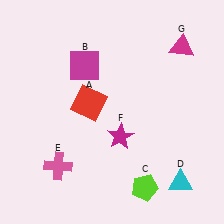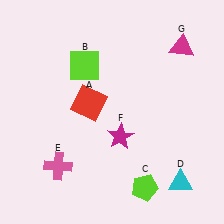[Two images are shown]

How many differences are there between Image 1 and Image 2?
There is 1 difference between the two images.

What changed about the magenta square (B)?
In Image 1, B is magenta. In Image 2, it changed to lime.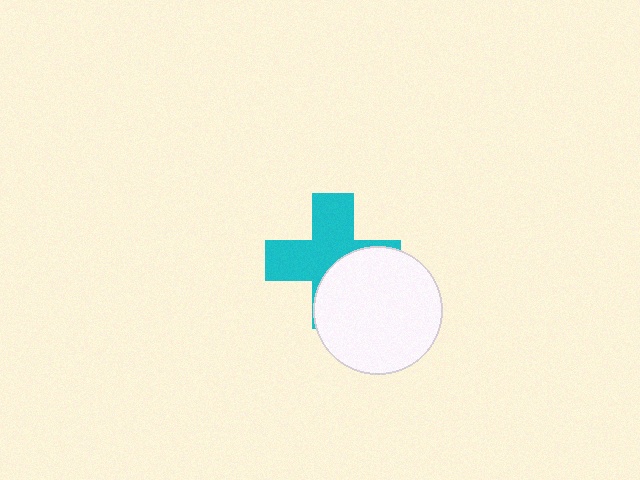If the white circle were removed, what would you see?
You would see the complete cyan cross.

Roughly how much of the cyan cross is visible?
About half of it is visible (roughly 57%).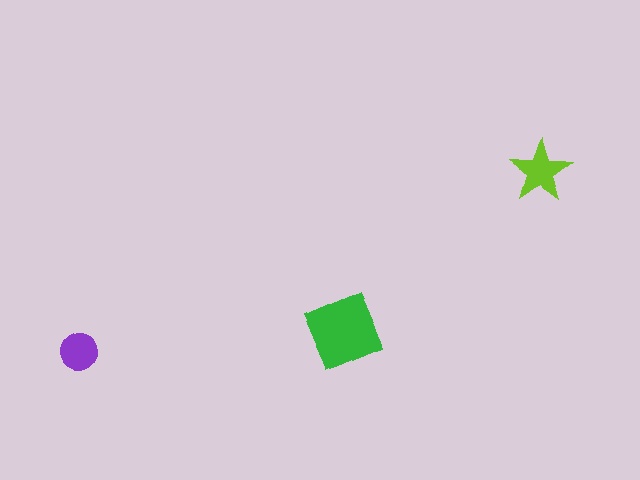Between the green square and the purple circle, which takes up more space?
The green square.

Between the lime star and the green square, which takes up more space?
The green square.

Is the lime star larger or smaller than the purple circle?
Larger.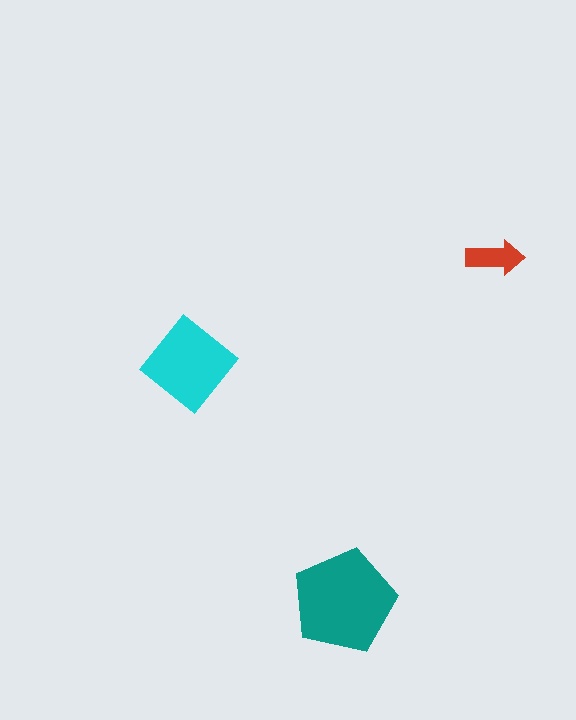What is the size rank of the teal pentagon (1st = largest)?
1st.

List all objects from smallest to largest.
The red arrow, the cyan diamond, the teal pentagon.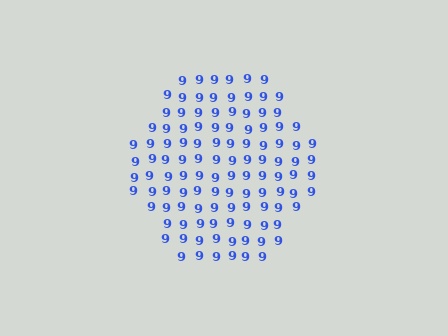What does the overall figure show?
The overall figure shows a hexagon.